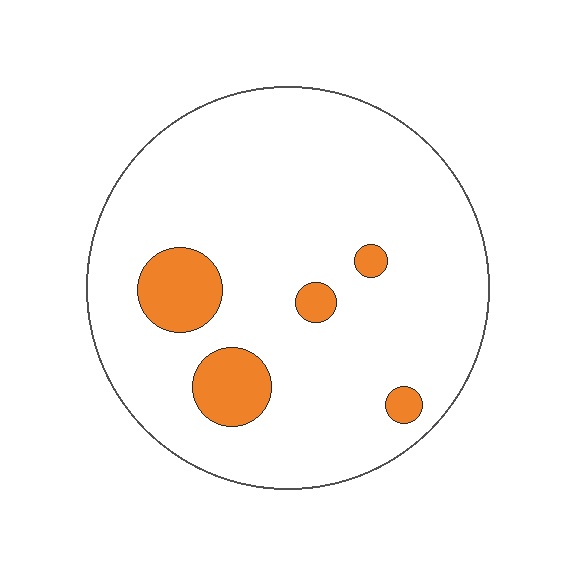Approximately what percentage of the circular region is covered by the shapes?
Approximately 10%.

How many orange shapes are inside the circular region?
5.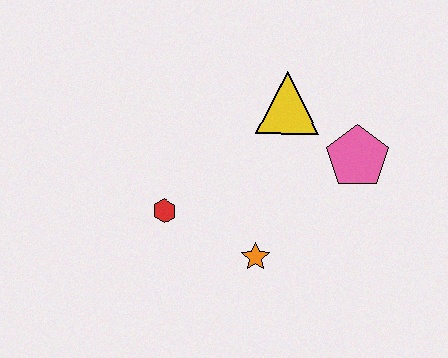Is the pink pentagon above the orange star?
Yes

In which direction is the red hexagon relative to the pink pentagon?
The red hexagon is to the left of the pink pentagon.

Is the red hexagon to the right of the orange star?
No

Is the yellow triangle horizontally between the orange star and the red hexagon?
No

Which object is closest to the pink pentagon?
The yellow triangle is closest to the pink pentagon.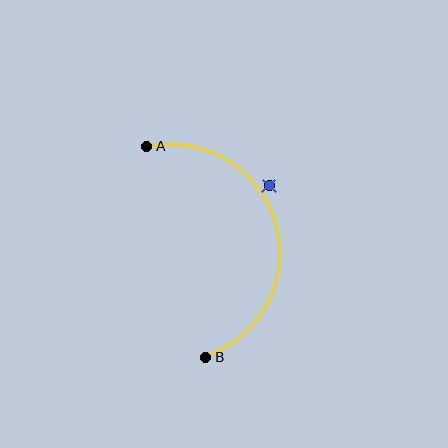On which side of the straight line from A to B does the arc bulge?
The arc bulges to the right of the straight line connecting A and B.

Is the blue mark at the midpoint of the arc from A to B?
No — the blue mark does not lie on the arc at all. It sits slightly outside the curve.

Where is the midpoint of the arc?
The arc midpoint is the point on the curve farthest from the straight line joining A and B. It sits to the right of that line.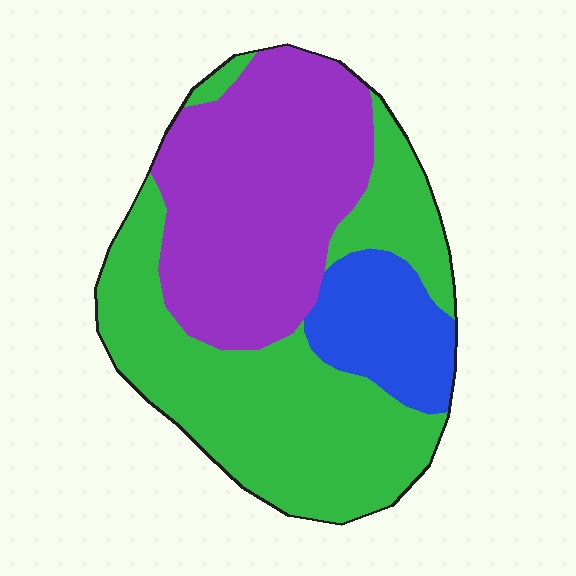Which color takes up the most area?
Green, at roughly 45%.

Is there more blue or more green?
Green.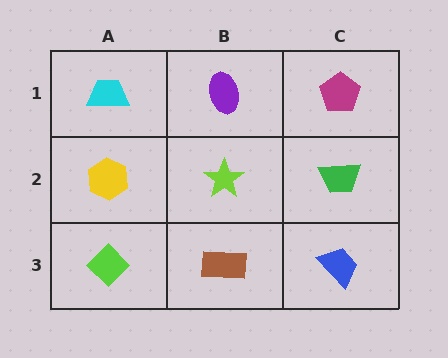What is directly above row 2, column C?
A magenta pentagon.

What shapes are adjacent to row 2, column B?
A purple ellipse (row 1, column B), a brown rectangle (row 3, column B), a yellow hexagon (row 2, column A), a green trapezoid (row 2, column C).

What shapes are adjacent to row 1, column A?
A yellow hexagon (row 2, column A), a purple ellipse (row 1, column B).